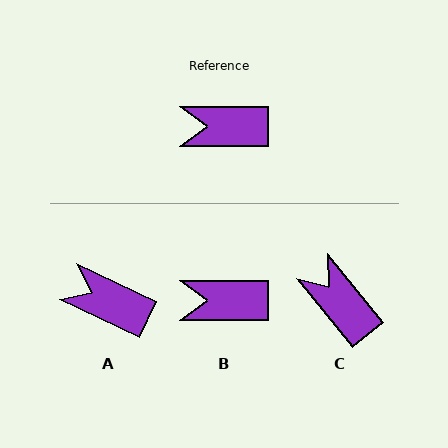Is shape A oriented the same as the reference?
No, it is off by about 25 degrees.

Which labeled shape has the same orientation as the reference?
B.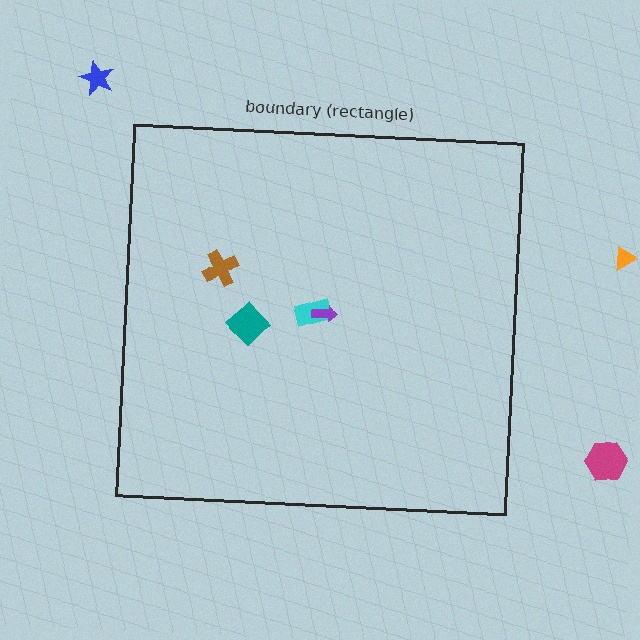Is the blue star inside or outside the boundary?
Outside.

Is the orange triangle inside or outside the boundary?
Outside.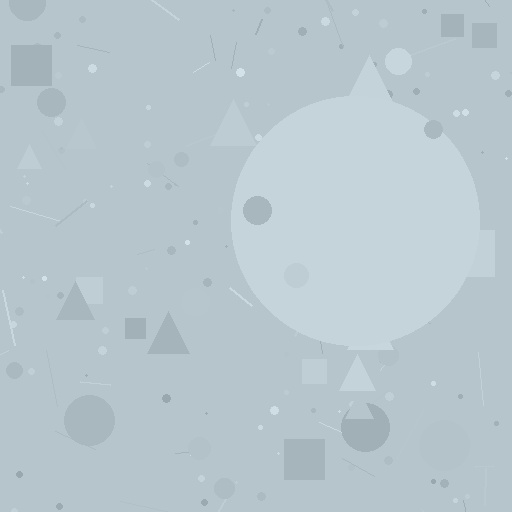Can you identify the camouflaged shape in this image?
The camouflaged shape is a circle.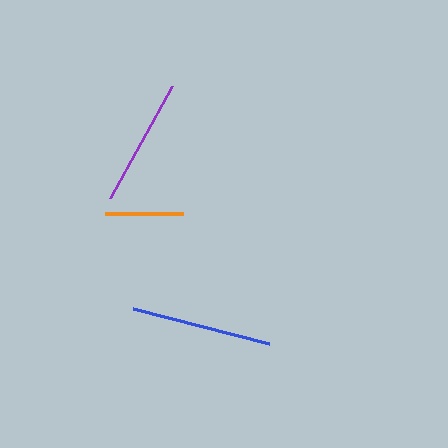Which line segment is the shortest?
The orange line is the shortest at approximately 78 pixels.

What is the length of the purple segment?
The purple segment is approximately 128 pixels long.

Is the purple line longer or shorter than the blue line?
The blue line is longer than the purple line.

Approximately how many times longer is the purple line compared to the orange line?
The purple line is approximately 1.6 times the length of the orange line.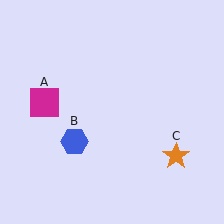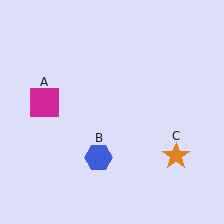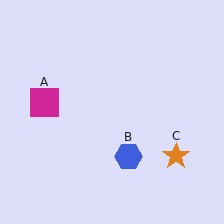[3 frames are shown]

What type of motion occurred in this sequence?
The blue hexagon (object B) rotated counterclockwise around the center of the scene.